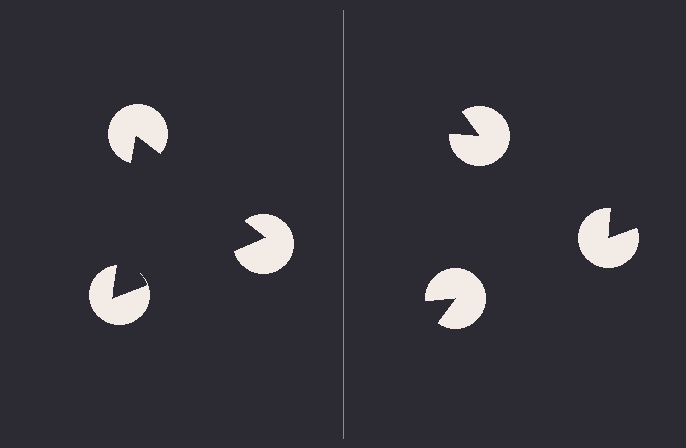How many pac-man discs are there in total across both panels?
6 — 3 on each side.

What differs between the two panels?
The pac-man discs are positioned identically on both sides; only the wedge orientations differ. On the left they align to a triangle; on the right they are misaligned.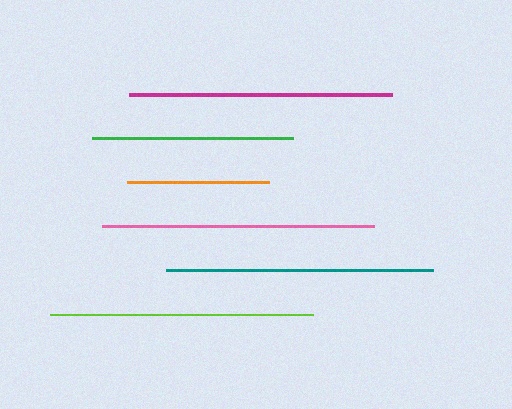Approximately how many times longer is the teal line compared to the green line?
The teal line is approximately 1.3 times the length of the green line.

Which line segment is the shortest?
The orange line is the shortest at approximately 142 pixels.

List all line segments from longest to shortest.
From longest to shortest: pink, teal, magenta, lime, green, orange.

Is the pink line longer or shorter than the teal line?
The pink line is longer than the teal line.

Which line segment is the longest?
The pink line is the longest at approximately 272 pixels.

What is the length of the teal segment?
The teal segment is approximately 267 pixels long.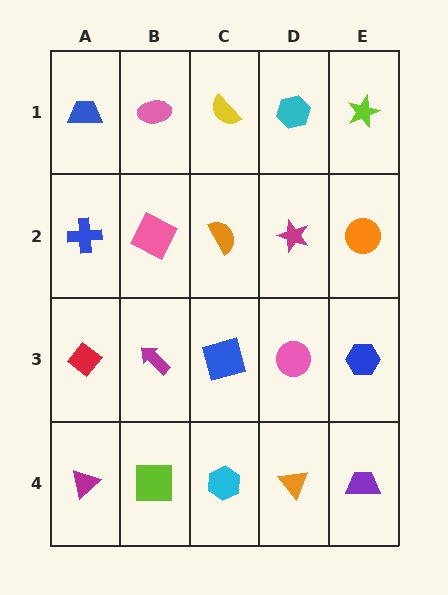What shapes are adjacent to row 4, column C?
A blue square (row 3, column C), a lime square (row 4, column B), an orange triangle (row 4, column D).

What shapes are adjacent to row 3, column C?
An orange semicircle (row 2, column C), a cyan hexagon (row 4, column C), a magenta arrow (row 3, column B), a pink circle (row 3, column D).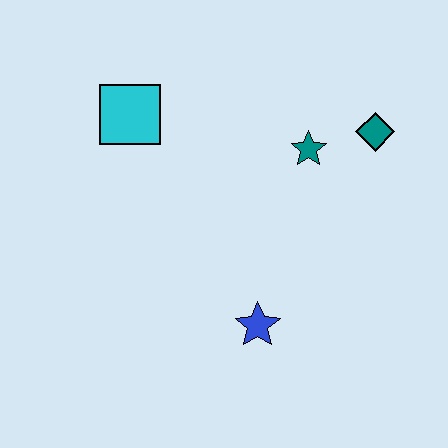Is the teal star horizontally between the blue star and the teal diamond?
Yes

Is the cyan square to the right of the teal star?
No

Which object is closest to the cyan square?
The teal star is closest to the cyan square.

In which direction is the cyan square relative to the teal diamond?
The cyan square is to the left of the teal diamond.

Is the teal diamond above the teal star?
Yes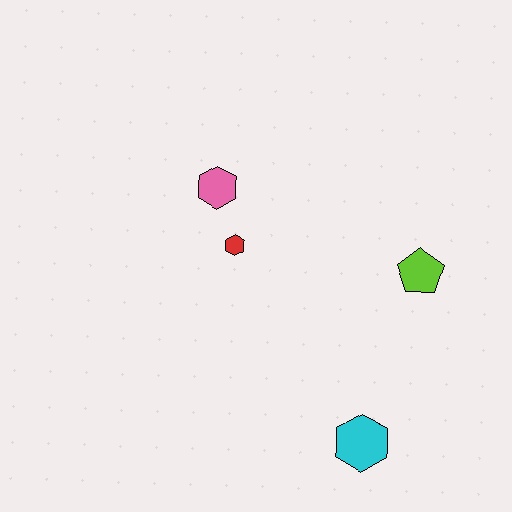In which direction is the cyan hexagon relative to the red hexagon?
The cyan hexagon is below the red hexagon.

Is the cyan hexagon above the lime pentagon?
No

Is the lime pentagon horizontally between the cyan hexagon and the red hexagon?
No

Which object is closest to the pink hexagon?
The red hexagon is closest to the pink hexagon.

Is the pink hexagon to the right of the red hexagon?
No